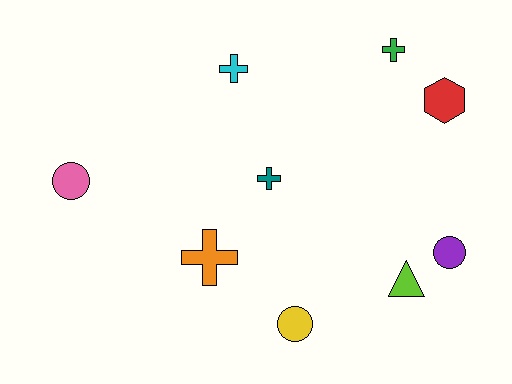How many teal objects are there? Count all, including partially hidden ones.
There is 1 teal object.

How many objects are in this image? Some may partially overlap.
There are 9 objects.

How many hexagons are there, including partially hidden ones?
There is 1 hexagon.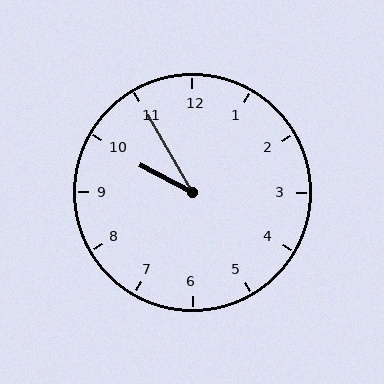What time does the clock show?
9:55.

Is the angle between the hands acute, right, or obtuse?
It is acute.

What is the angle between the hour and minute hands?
Approximately 32 degrees.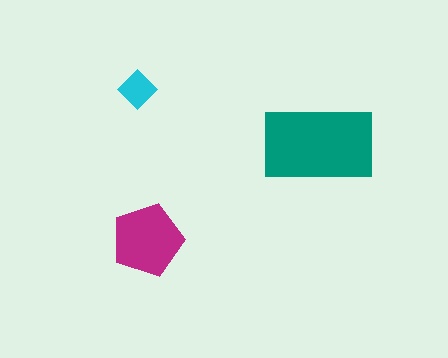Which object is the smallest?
The cyan diamond.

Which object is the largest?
The teal rectangle.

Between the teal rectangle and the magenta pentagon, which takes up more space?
The teal rectangle.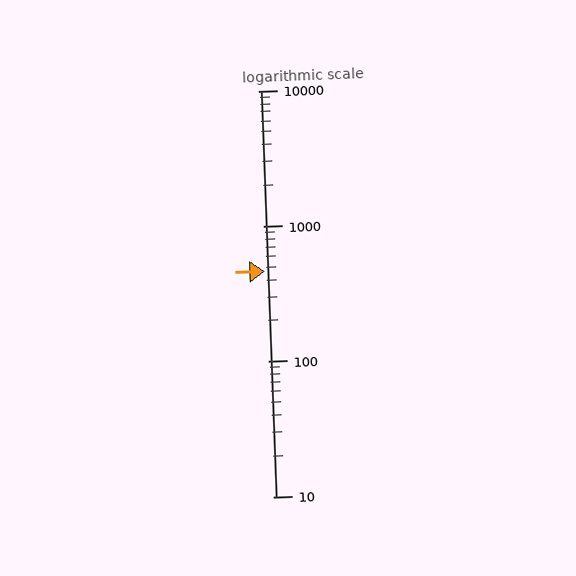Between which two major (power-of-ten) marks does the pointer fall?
The pointer is between 100 and 1000.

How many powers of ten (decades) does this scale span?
The scale spans 3 decades, from 10 to 10000.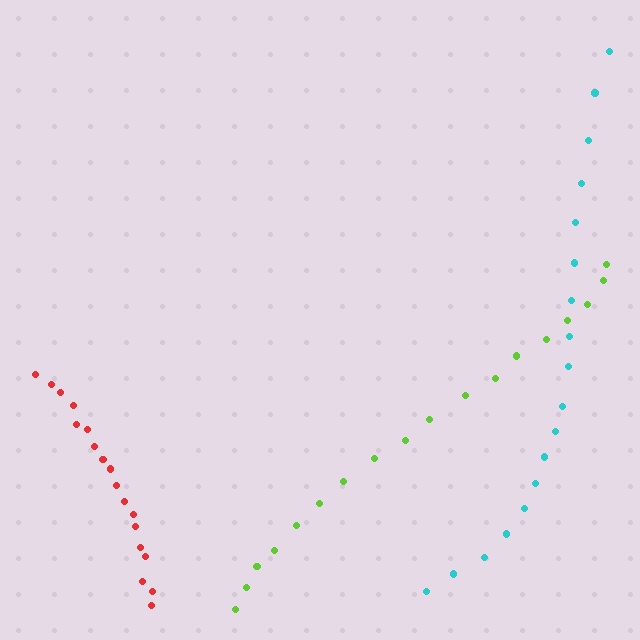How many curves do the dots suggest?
There are 3 distinct paths.